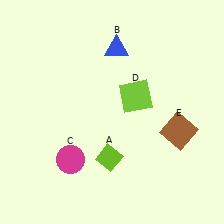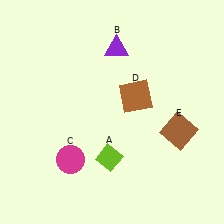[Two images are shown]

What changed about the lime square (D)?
In Image 1, D is lime. In Image 2, it changed to brown.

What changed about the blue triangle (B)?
In Image 1, B is blue. In Image 2, it changed to purple.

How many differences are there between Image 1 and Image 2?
There are 2 differences between the two images.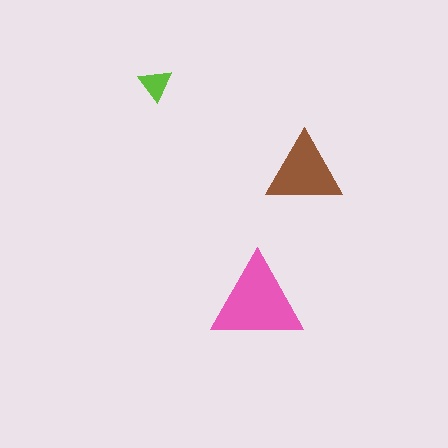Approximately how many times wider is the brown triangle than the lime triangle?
About 2.5 times wider.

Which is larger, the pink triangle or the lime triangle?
The pink one.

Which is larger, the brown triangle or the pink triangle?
The pink one.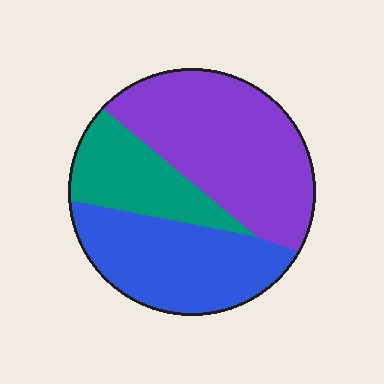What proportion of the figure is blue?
Blue covers around 35% of the figure.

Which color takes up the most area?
Purple, at roughly 45%.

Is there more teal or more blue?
Blue.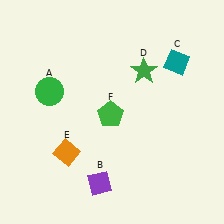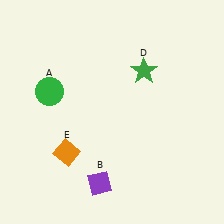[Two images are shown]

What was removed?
The green pentagon (F), the teal diamond (C) were removed in Image 2.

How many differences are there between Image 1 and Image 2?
There are 2 differences between the two images.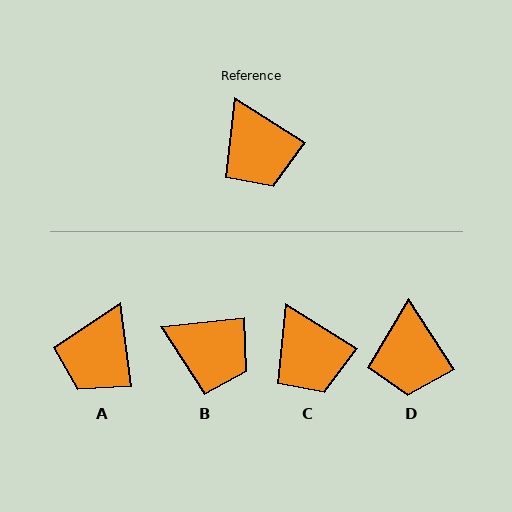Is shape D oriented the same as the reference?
No, it is off by about 25 degrees.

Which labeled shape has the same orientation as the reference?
C.